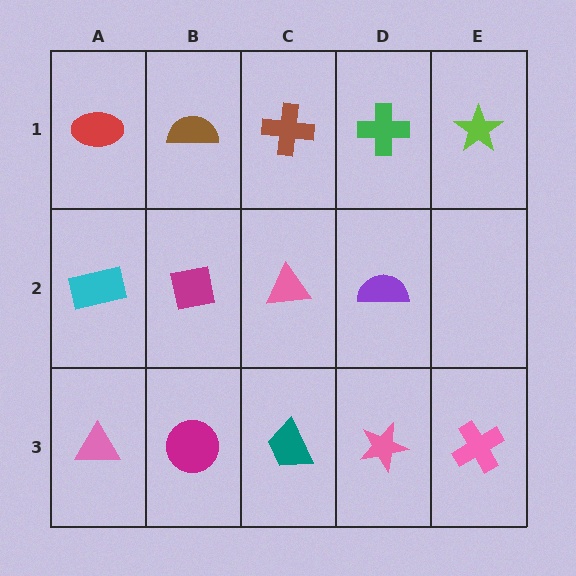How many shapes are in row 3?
5 shapes.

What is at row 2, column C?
A pink triangle.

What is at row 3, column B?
A magenta circle.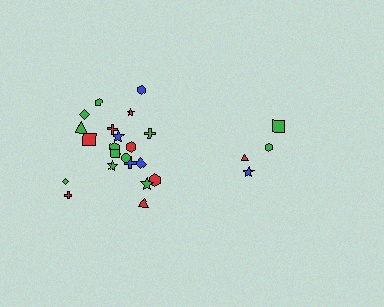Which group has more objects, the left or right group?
The left group.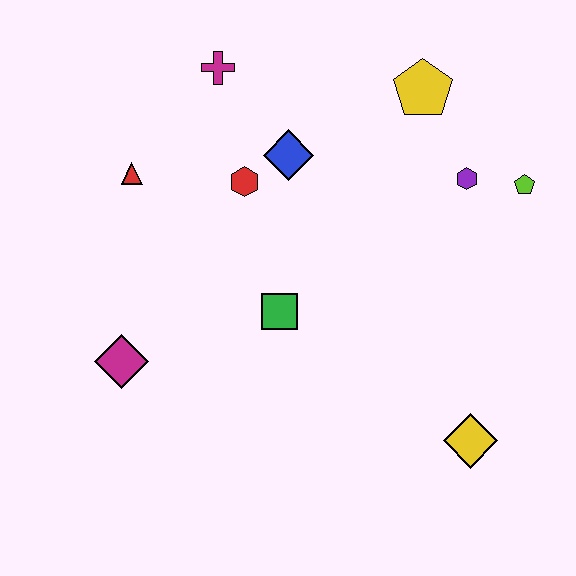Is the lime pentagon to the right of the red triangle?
Yes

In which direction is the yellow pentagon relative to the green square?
The yellow pentagon is above the green square.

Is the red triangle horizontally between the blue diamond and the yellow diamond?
No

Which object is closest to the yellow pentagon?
The purple hexagon is closest to the yellow pentagon.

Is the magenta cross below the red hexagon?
No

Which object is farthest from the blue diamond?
The yellow diamond is farthest from the blue diamond.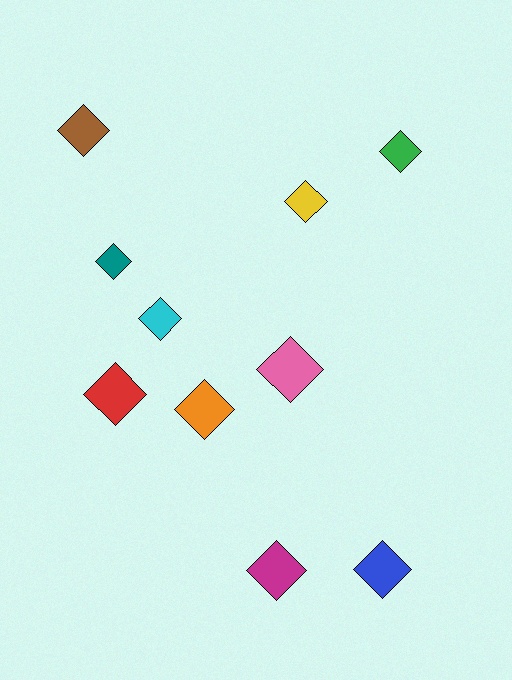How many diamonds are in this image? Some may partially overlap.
There are 10 diamonds.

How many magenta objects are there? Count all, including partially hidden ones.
There is 1 magenta object.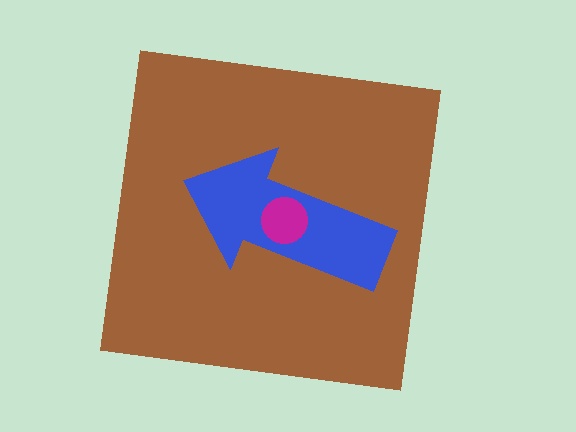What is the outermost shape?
The brown square.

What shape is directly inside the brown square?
The blue arrow.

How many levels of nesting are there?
3.